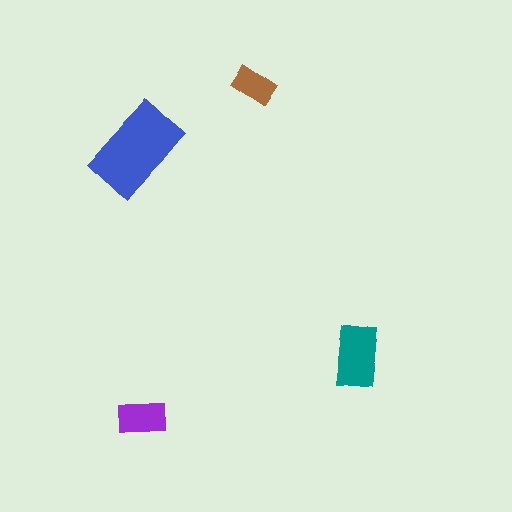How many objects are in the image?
There are 4 objects in the image.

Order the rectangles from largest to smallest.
the blue one, the teal one, the purple one, the brown one.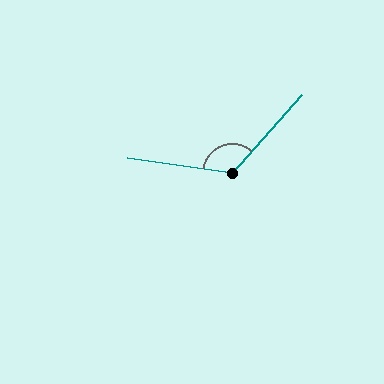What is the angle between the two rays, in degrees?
Approximately 123 degrees.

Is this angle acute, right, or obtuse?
It is obtuse.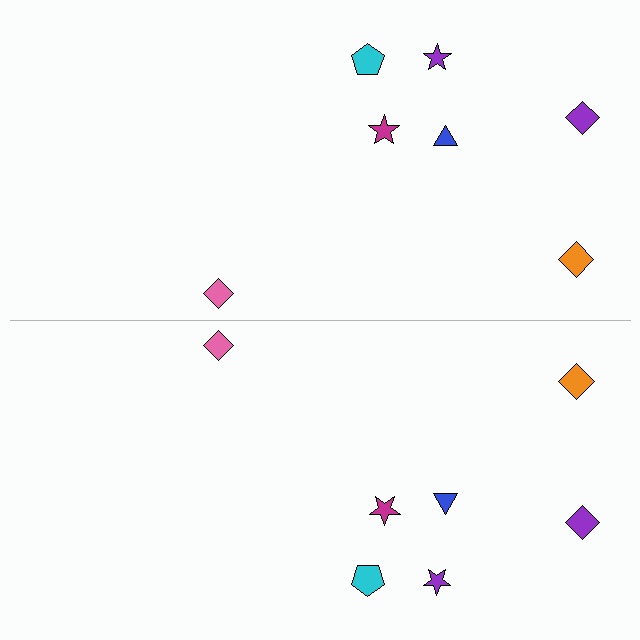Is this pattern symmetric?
Yes, this pattern has bilateral (reflection) symmetry.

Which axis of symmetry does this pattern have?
The pattern has a horizontal axis of symmetry running through the center of the image.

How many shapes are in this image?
There are 14 shapes in this image.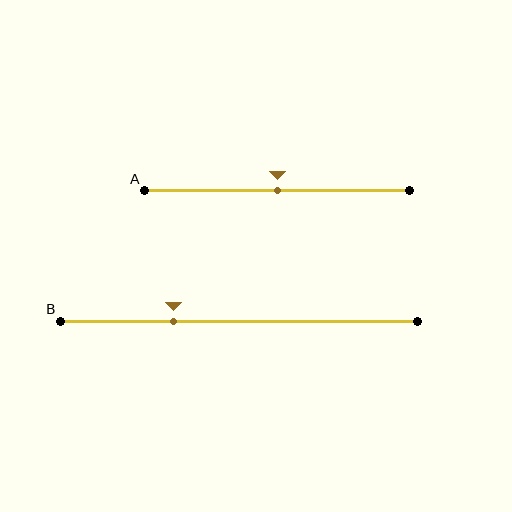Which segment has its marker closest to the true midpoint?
Segment A has its marker closest to the true midpoint.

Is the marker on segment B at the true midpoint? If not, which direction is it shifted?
No, the marker on segment B is shifted to the left by about 18% of the segment length.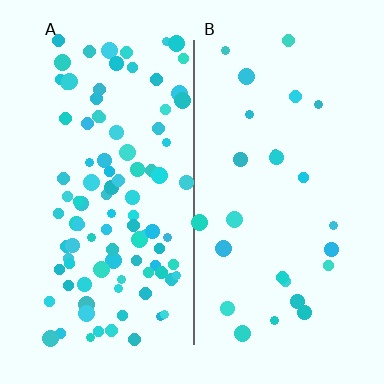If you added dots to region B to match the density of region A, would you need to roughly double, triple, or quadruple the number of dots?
Approximately quadruple.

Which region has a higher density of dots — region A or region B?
A (the left).